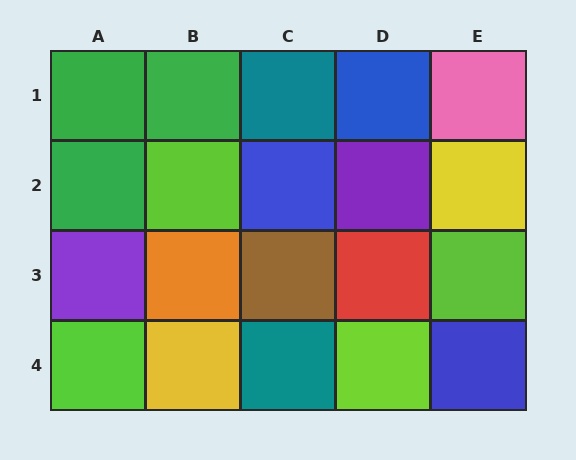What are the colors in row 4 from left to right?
Lime, yellow, teal, lime, blue.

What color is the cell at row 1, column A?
Green.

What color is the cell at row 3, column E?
Lime.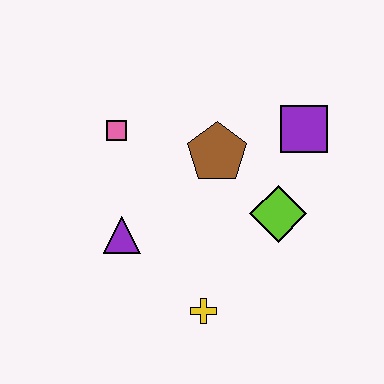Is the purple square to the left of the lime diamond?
No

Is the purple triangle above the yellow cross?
Yes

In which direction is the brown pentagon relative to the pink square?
The brown pentagon is to the right of the pink square.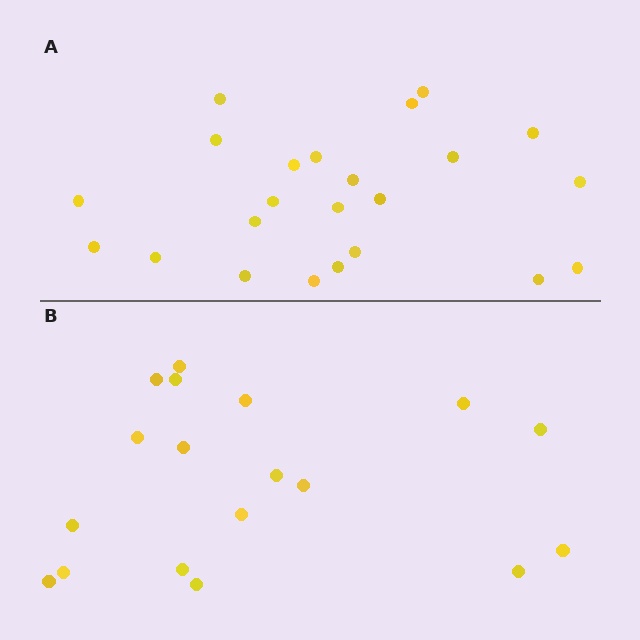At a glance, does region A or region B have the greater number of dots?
Region A (the top region) has more dots.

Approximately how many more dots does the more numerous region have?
Region A has about 5 more dots than region B.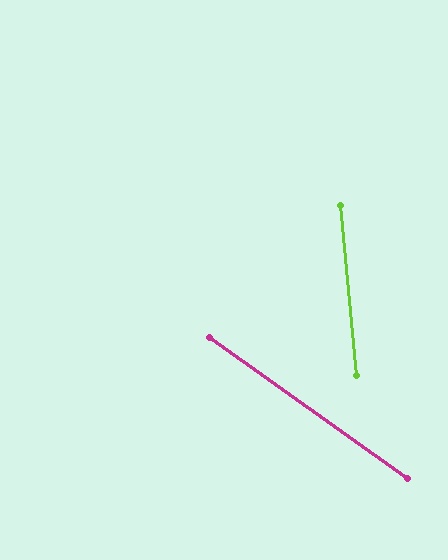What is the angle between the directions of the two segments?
Approximately 50 degrees.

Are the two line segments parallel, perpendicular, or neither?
Neither parallel nor perpendicular — they differ by about 50°.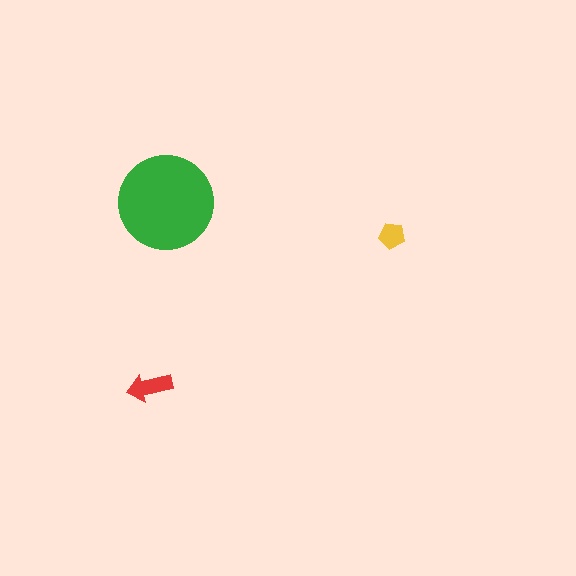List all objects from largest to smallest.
The green circle, the red arrow, the yellow pentagon.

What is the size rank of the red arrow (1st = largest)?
2nd.